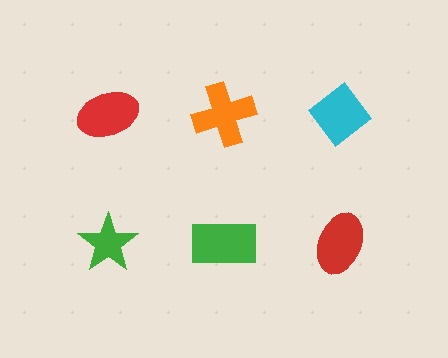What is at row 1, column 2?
An orange cross.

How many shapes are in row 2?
3 shapes.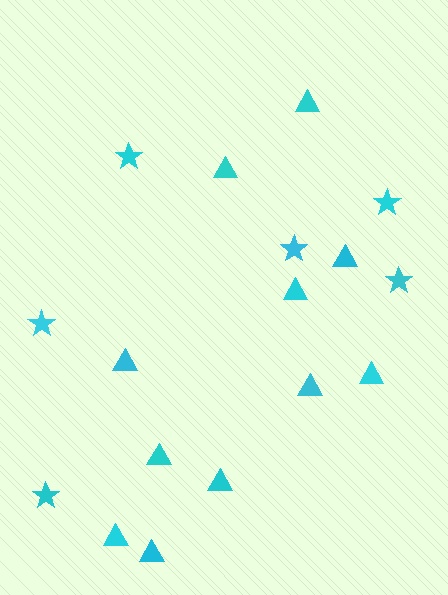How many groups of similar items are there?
There are 2 groups: one group of stars (6) and one group of triangles (11).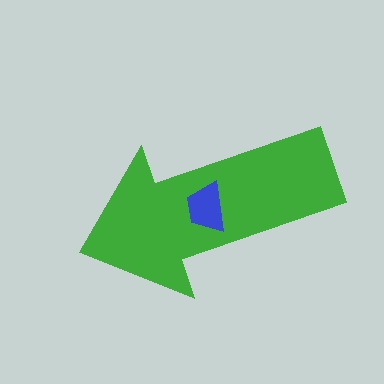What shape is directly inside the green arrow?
The blue trapezoid.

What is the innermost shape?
The blue trapezoid.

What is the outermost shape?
The green arrow.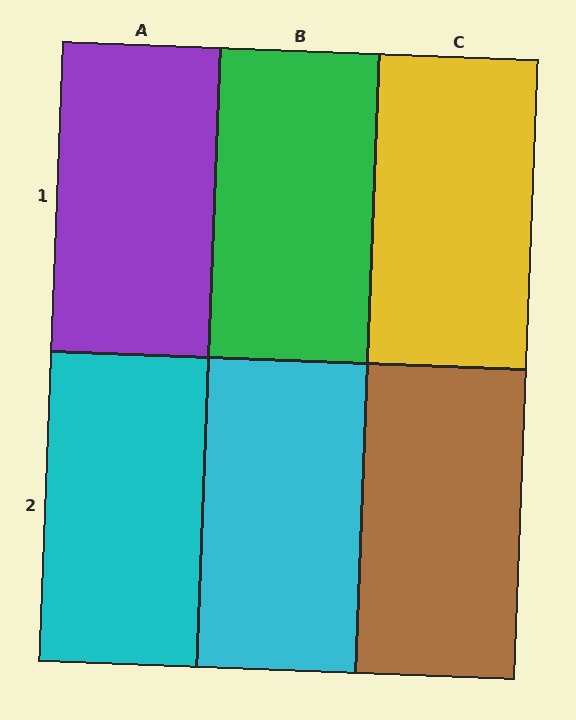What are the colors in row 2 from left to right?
Cyan, cyan, brown.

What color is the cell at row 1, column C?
Yellow.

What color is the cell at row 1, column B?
Green.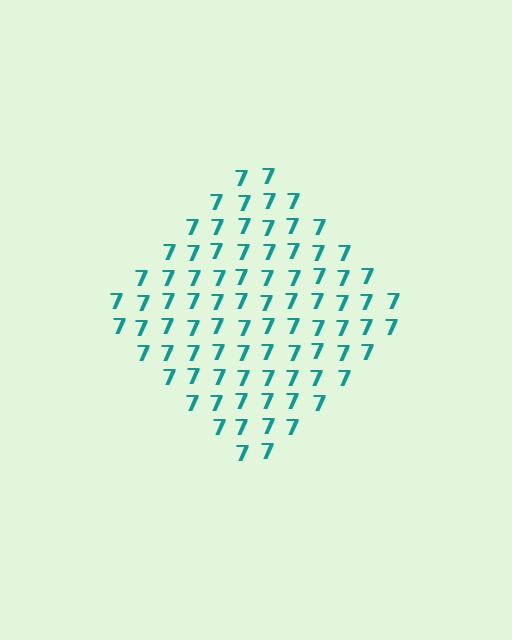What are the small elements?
The small elements are digit 7's.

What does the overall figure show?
The overall figure shows a diamond.